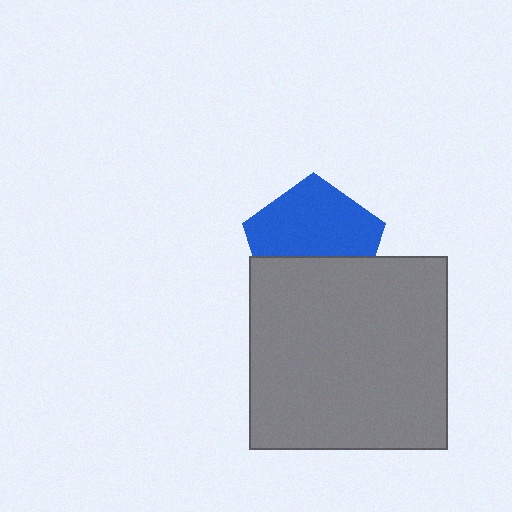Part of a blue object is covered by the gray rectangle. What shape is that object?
It is a pentagon.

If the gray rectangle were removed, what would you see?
You would see the complete blue pentagon.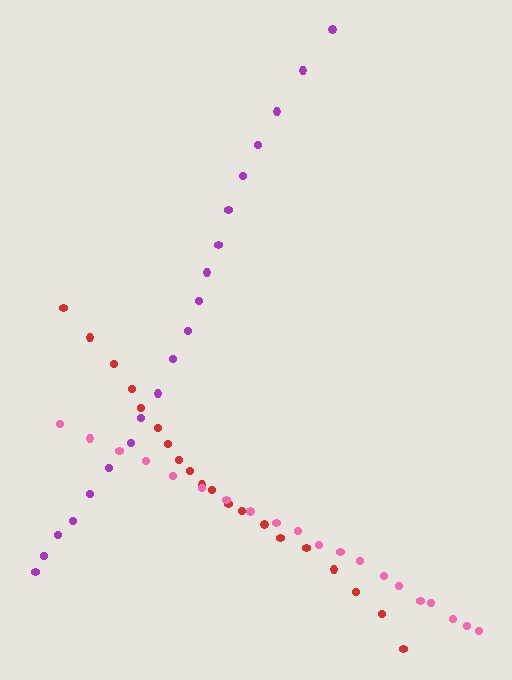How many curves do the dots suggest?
There are 3 distinct paths.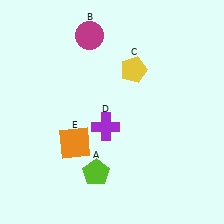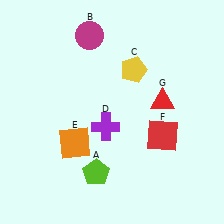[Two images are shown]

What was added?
A red square (F), a red triangle (G) were added in Image 2.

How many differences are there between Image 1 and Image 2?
There are 2 differences between the two images.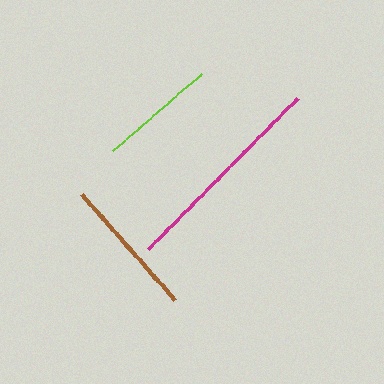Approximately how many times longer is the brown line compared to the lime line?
The brown line is approximately 1.2 times the length of the lime line.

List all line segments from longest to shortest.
From longest to shortest: magenta, brown, lime.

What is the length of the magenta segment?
The magenta segment is approximately 212 pixels long.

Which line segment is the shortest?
The lime line is the shortest at approximately 118 pixels.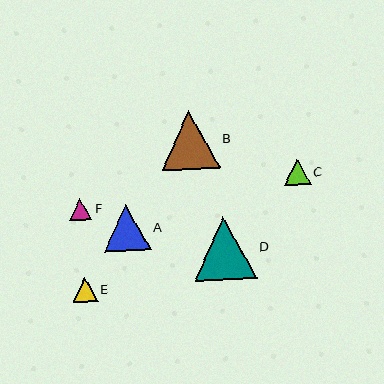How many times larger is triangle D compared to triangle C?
Triangle D is approximately 2.4 times the size of triangle C.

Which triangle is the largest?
Triangle D is the largest with a size of approximately 63 pixels.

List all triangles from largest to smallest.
From largest to smallest: D, B, A, C, E, F.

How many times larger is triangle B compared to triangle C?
Triangle B is approximately 2.2 times the size of triangle C.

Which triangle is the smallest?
Triangle F is the smallest with a size of approximately 22 pixels.